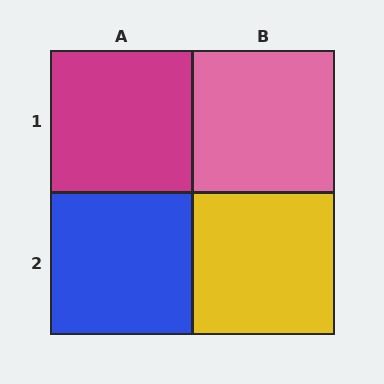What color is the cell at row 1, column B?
Pink.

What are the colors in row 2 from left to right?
Blue, yellow.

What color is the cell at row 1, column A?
Magenta.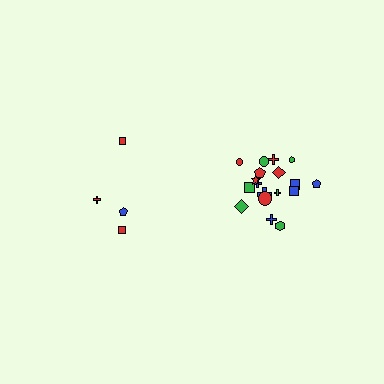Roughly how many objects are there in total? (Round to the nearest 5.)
Roughly 20 objects in total.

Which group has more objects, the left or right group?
The right group.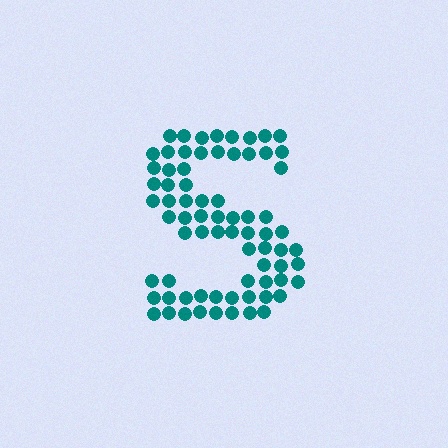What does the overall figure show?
The overall figure shows the letter S.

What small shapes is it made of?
It is made of small circles.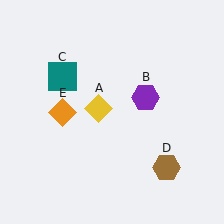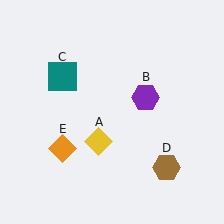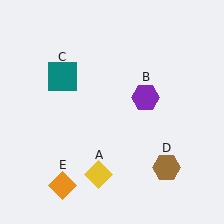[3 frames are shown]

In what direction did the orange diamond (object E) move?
The orange diamond (object E) moved down.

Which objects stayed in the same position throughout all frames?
Purple hexagon (object B) and teal square (object C) and brown hexagon (object D) remained stationary.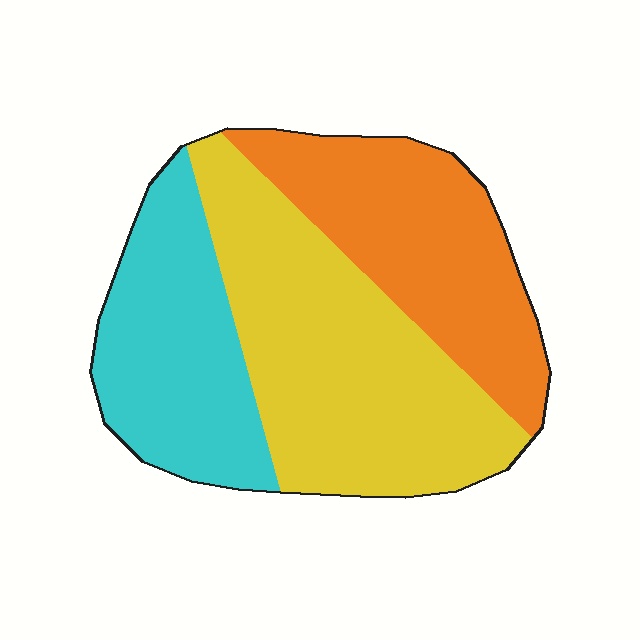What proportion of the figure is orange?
Orange covers about 30% of the figure.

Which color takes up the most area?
Yellow, at roughly 45%.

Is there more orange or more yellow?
Yellow.